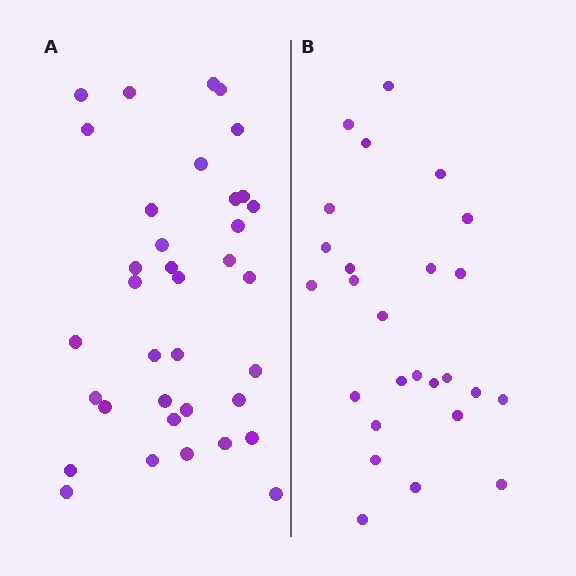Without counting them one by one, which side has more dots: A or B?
Region A (the left region) has more dots.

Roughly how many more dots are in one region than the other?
Region A has roughly 10 or so more dots than region B.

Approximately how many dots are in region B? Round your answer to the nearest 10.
About 30 dots. (The exact count is 26, which rounds to 30.)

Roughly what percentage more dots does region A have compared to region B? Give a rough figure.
About 40% more.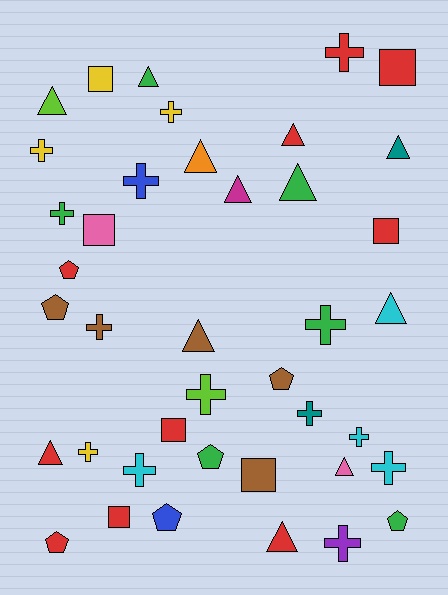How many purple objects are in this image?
There is 1 purple object.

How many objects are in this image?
There are 40 objects.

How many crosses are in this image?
There are 14 crosses.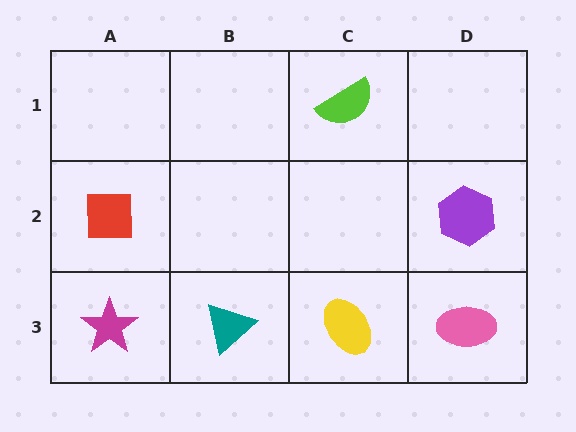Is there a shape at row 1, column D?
No, that cell is empty.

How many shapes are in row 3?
4 shapes.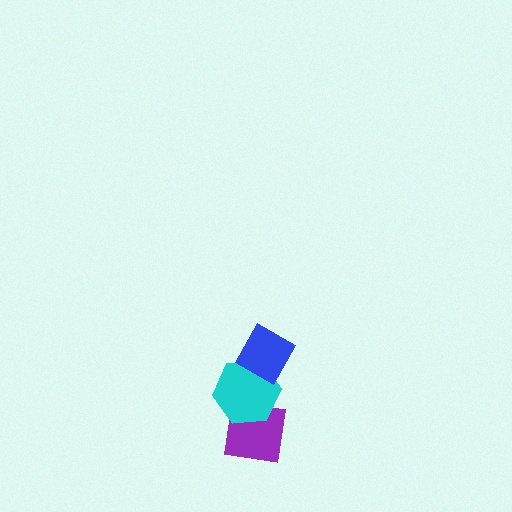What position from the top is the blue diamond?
The blue diamond is 1st from the top.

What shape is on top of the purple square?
The cyan hexagon is on top of the purple square.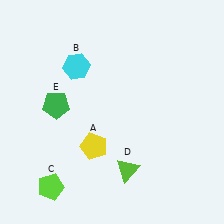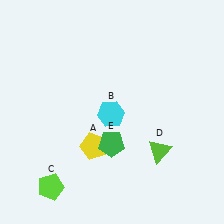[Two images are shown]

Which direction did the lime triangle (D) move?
The lime triangle (D) moved right.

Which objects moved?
The objects that moved are: the cyan hexagon (B), the lime triangle (D), the green pentagon (E).